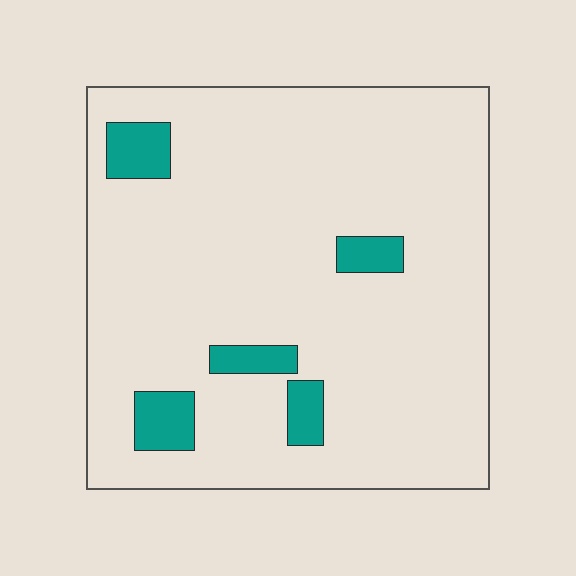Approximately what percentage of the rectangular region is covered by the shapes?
Approximately 10%.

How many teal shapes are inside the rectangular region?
5.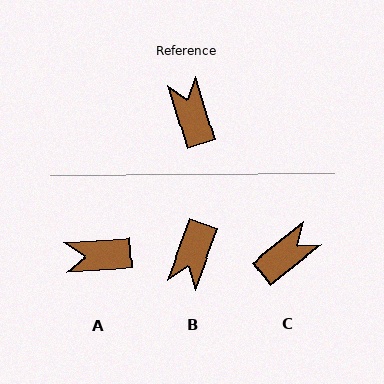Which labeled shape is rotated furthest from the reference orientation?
B, about 143 degrees away.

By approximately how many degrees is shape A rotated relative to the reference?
Approximately 77 degrees counter-clockwise.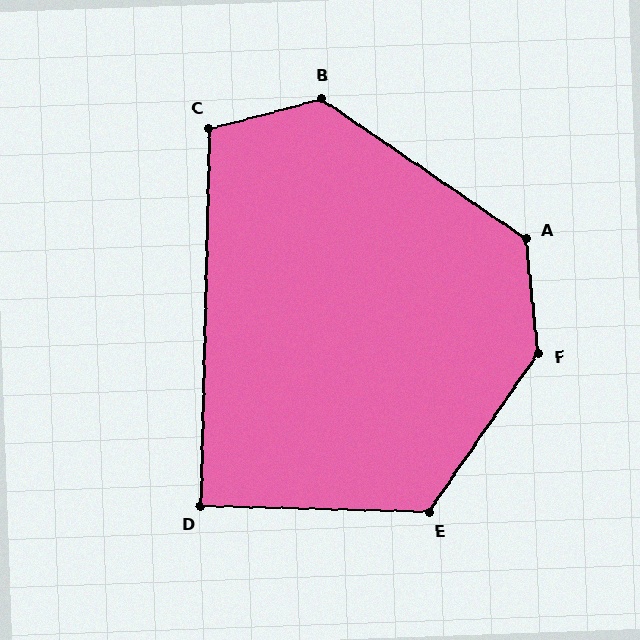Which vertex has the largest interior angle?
F, at approximately 139 degrees.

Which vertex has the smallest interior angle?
D, at approximately 90 degrees.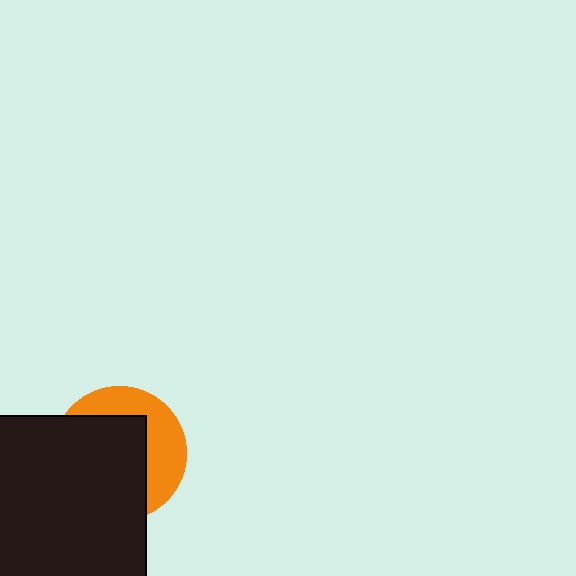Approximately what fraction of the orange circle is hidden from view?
Roughly 62% of the orange circle is hidden behind the black square.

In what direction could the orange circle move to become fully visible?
The orange circle could move toward the upper-right. That would shift it out from behind the black square entirely.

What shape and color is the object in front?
The object in front is a black square.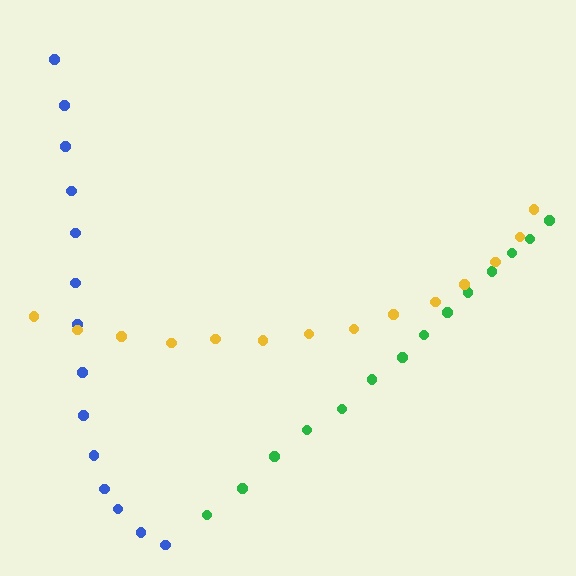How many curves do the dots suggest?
There are 3 distinct paths.